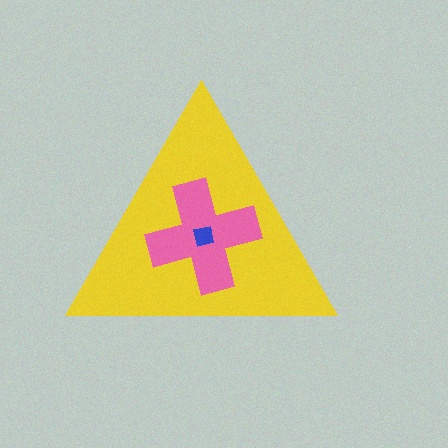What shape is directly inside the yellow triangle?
The pink cross.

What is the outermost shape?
The yellow triangle.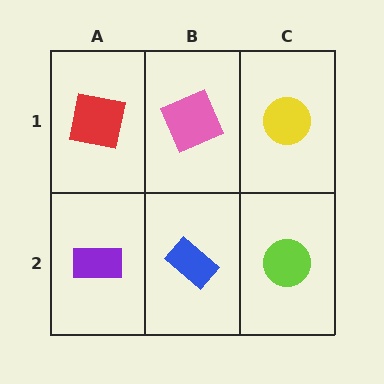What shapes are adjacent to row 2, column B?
A pink square (row 1, column B), a purple rectangle (row 2, column A), a lime circle (row 2, column C).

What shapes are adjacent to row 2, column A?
A red square (row 1, column A), a blue rectangle (row 2, column B).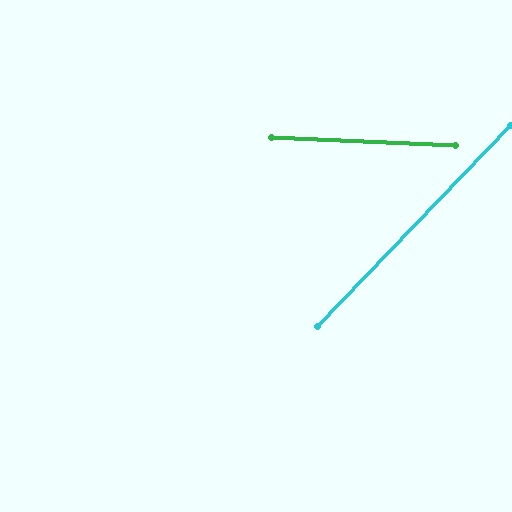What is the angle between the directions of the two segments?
Approximately 48 degrees.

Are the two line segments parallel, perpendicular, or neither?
Neither parallel nor perpendicular — they differ by about 48°.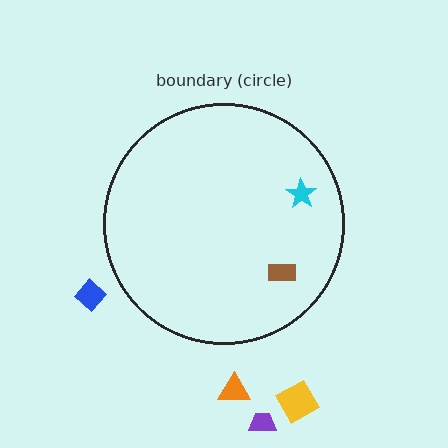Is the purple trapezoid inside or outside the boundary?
Outside.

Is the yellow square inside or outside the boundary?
Outside.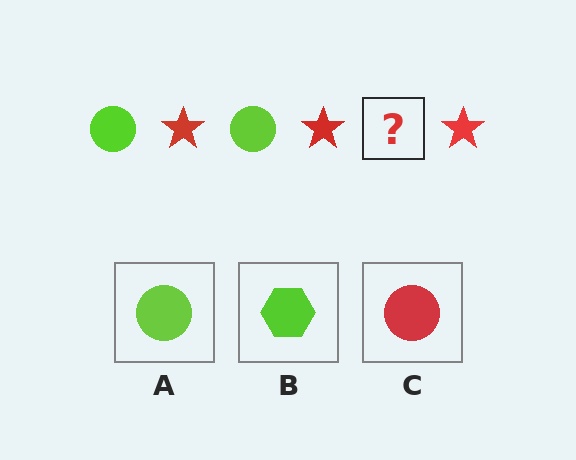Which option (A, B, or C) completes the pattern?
A.